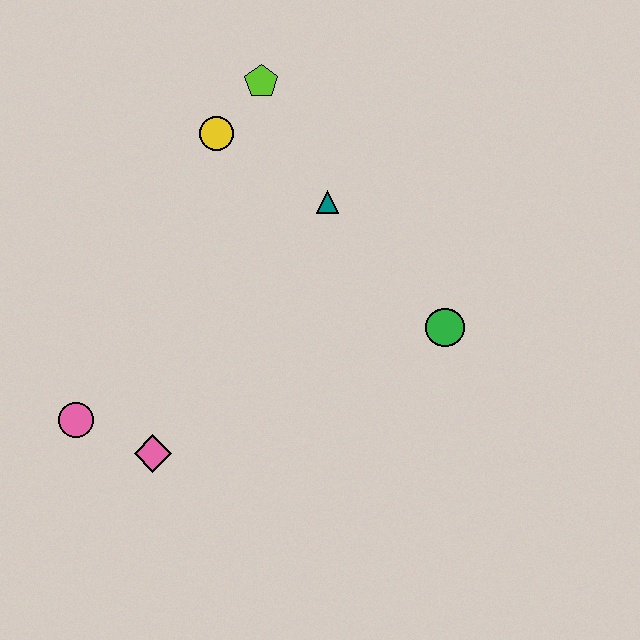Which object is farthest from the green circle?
The pink circle is farthest from the green circle.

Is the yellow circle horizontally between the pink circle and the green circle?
Yes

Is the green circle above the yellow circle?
No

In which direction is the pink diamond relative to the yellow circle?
The pink diamond is below the yellow circle.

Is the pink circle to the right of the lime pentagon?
No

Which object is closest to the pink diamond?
The pink circle is closest to the pink diamond.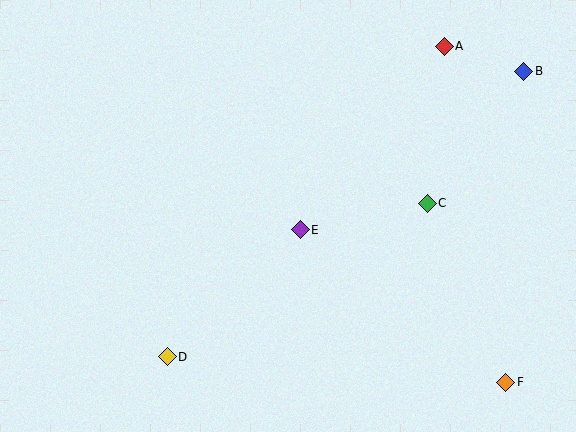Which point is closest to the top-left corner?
Point E is closest to the top-left corner.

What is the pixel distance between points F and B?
The distance between F and B is 311 pixels.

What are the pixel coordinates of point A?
Point A is at (444, 46).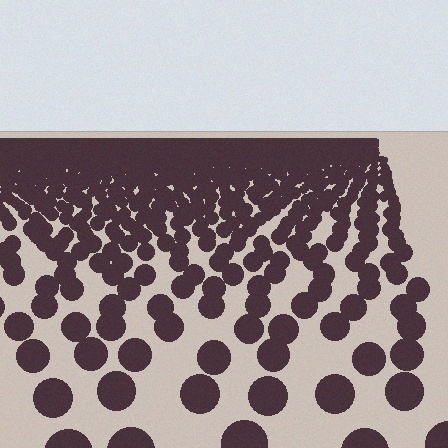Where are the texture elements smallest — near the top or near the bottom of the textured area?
Near the top.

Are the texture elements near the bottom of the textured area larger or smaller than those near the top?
Larger. Near the bottom, elements are closer to the viewer and appear at a bigger on-screen size.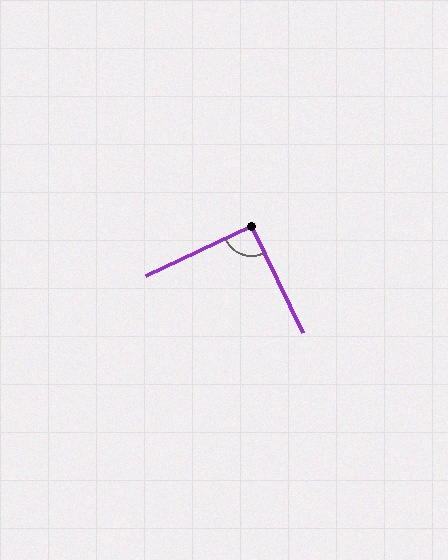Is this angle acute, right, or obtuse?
It is approximately a right angle.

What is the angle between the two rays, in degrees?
Approximately 91 degrees.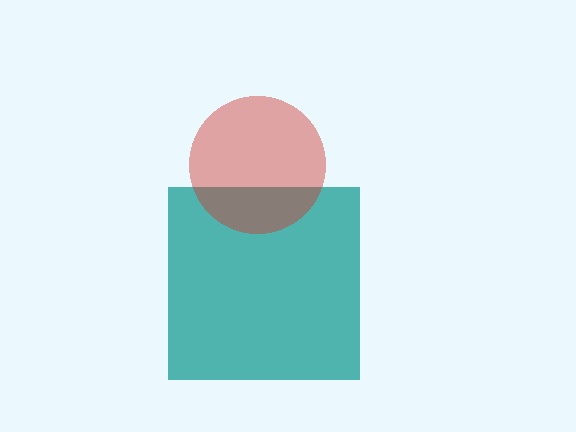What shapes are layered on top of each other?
The layered shapes are: a teal square, a red circle.